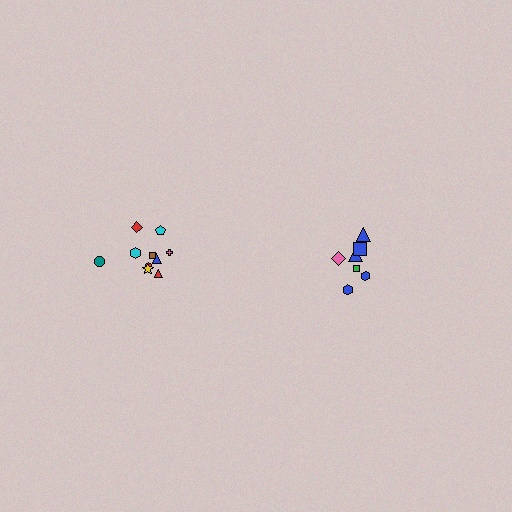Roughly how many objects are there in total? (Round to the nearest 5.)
Roughly 15 objects in total.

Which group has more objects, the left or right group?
The left group.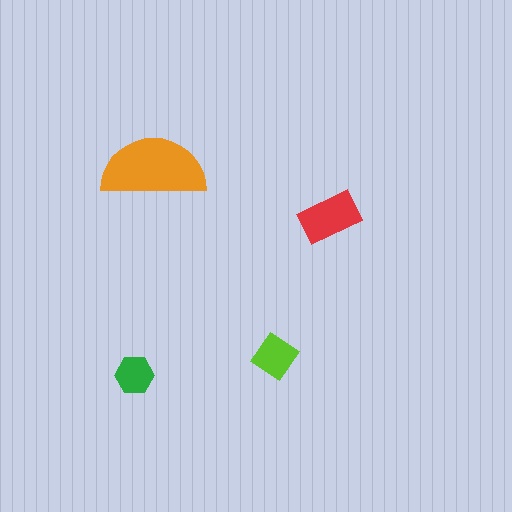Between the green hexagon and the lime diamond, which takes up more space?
The lime diamond.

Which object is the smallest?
The green hexagon.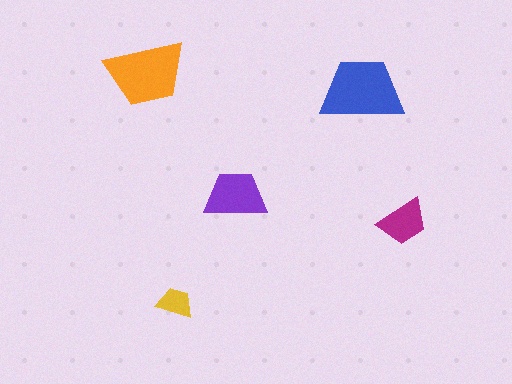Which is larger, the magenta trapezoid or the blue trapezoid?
The blue one.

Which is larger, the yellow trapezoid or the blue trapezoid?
The blue one.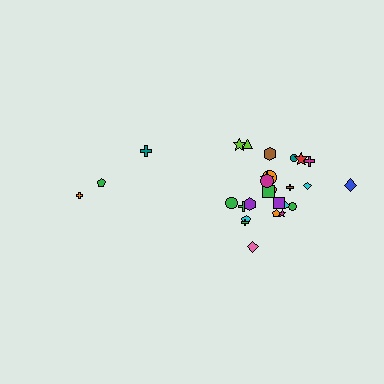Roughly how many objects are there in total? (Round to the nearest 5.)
Roughly 30 objects in total.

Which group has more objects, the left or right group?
The right group.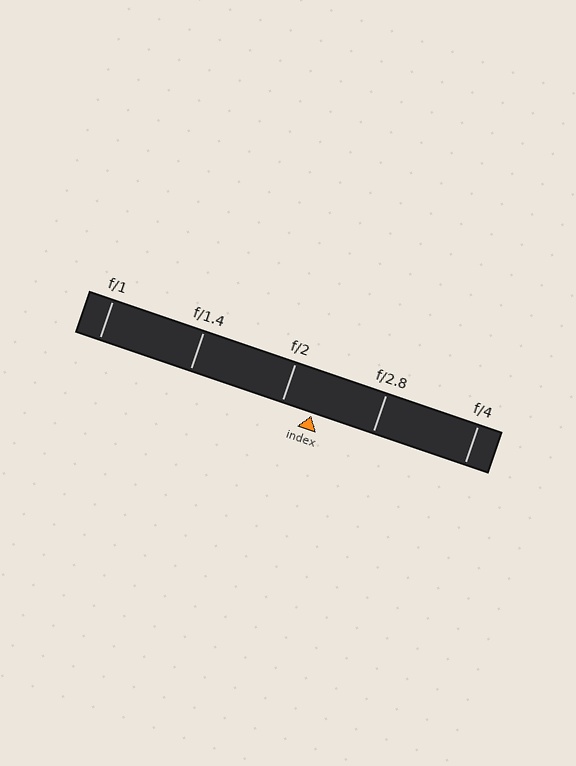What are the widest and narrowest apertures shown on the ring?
The widest aperture shown is f/1 and the narrowest is f/4.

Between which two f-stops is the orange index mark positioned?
The index mark is between f/2 and f/2.8.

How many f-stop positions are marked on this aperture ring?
There are 5 f-stop positions marked.